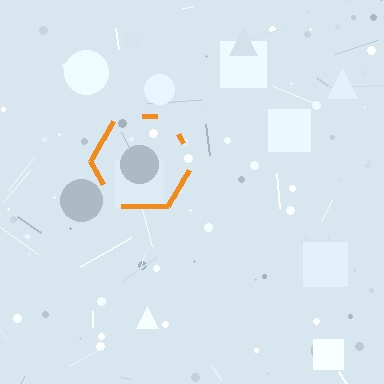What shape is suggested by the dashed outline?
The dashed outline suggests a hexagon.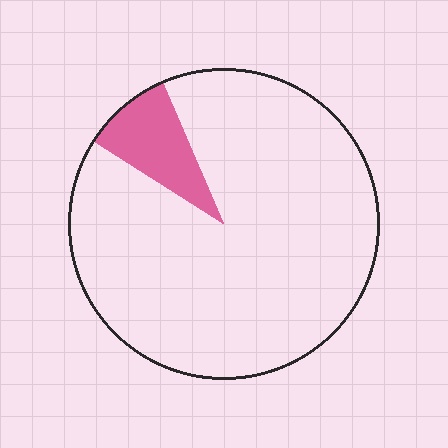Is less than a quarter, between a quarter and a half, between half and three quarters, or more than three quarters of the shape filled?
Less than a quarter.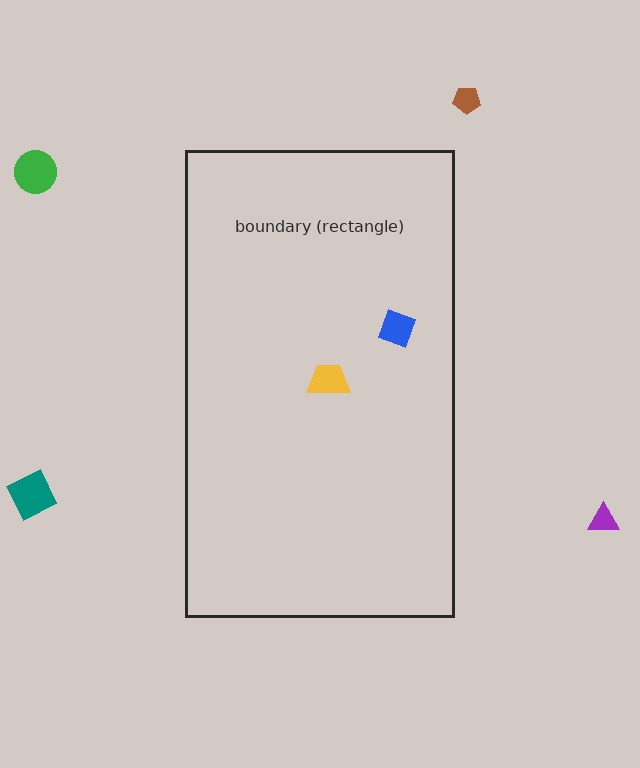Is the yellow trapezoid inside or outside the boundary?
Inside.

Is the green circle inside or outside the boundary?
Outside.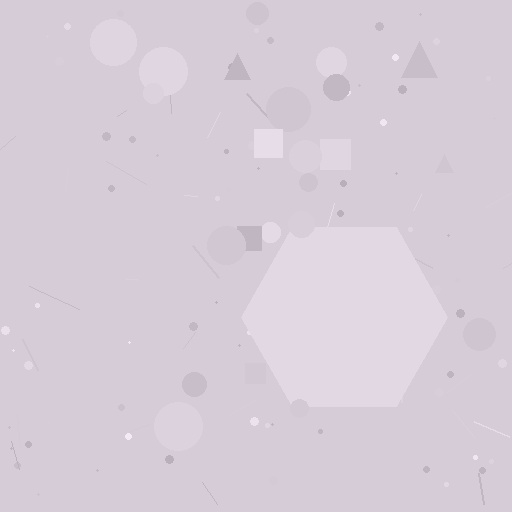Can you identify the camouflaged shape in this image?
The camouflaged shape is a hexagon.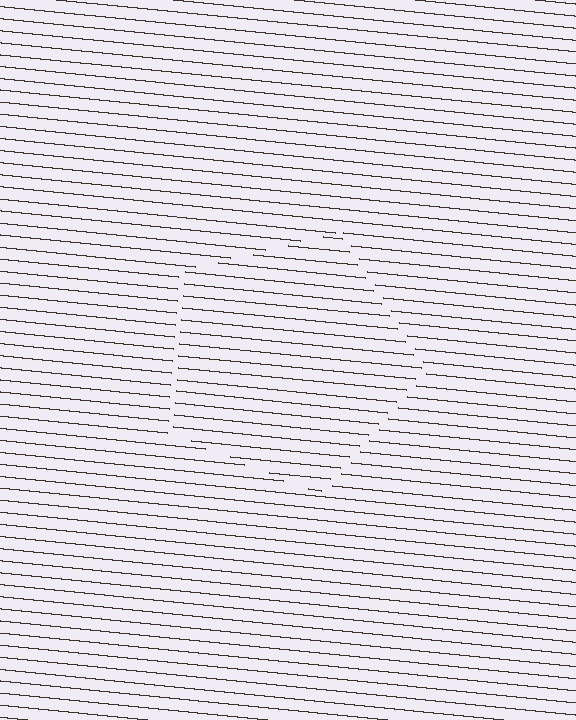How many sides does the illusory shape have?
5 sides — the line-ends trace a pentagon.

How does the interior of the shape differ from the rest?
The interior of the shape contains the same grating, shifted by half a period — the contour is defined by the phase discontinuity where line-ends from the inner and outer gratings abut.